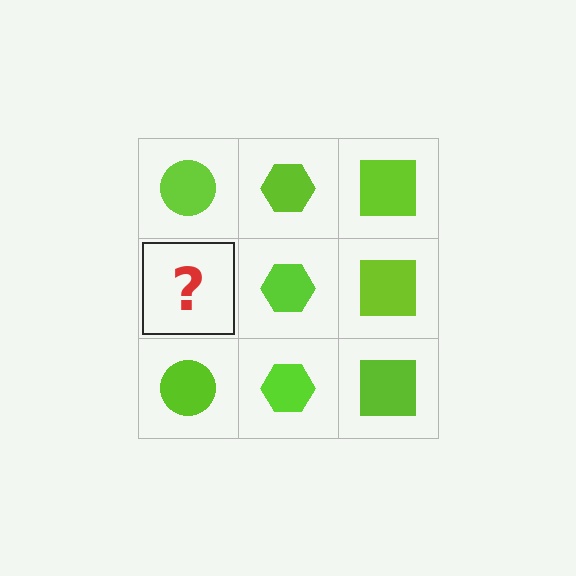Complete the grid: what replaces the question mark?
The question mark should be replaced with a lime circle.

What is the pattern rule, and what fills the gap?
The rule is that each column has a consistent shape. The gap should be filled with a lime circle.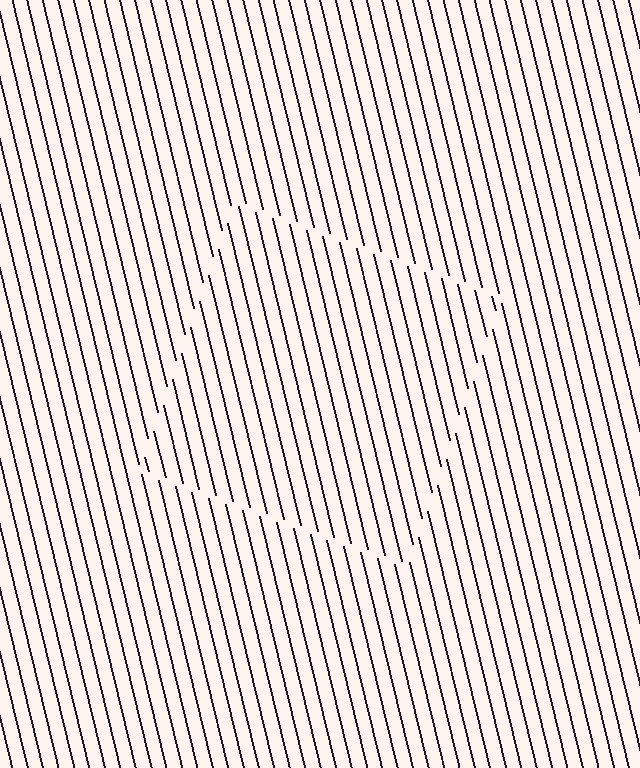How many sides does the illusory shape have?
4 sides — the line-ends trace a square.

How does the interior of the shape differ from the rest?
The interior of the shape contains the same grating, shifted by half a period — the contour is defined by the phase discontinuity where line-ends from the inner and outer gratings abut.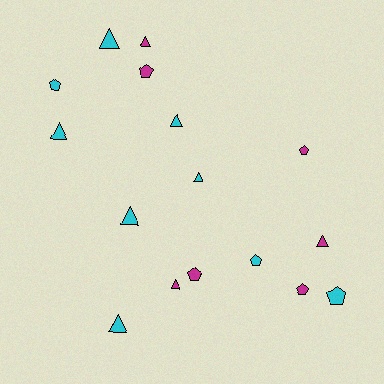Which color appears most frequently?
Cyan, with 9 objects.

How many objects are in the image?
There are 16 objects.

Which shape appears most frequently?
Triangle, with 9 objects.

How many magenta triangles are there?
There are 3 magenta triangles.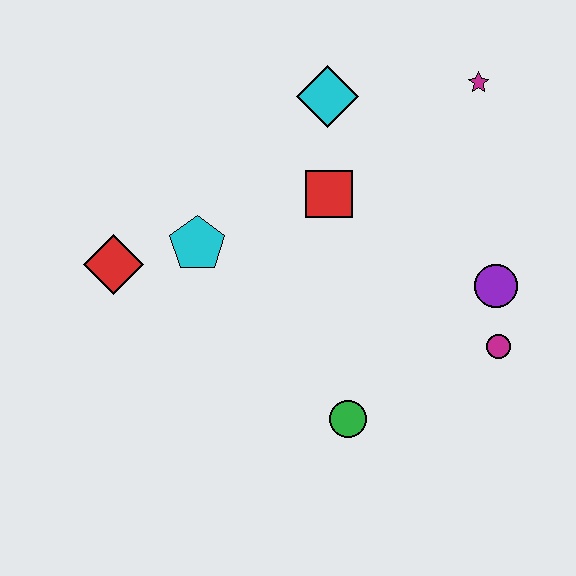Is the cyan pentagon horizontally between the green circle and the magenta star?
No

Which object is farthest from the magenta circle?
The red diamond is farthest from the magenta circle.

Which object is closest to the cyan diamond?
The red square is closest to the cyan diamond.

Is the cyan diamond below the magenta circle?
No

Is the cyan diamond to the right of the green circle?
No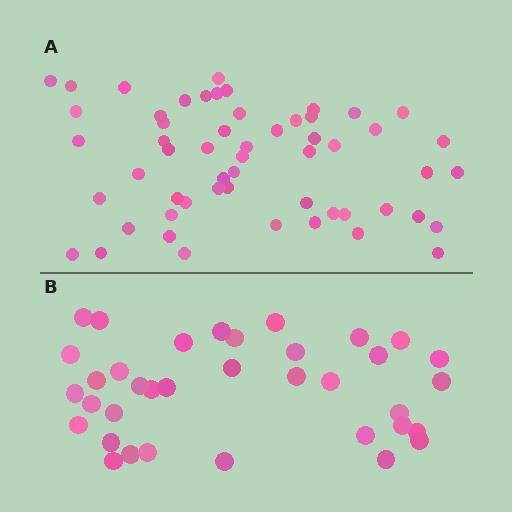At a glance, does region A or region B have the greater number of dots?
Region A (the top region) has more dots.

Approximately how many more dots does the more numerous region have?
Region A has approximately 20 more dots than region B.